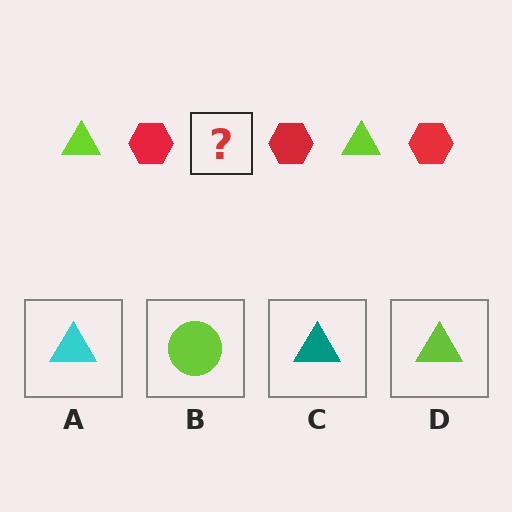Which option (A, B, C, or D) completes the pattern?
D.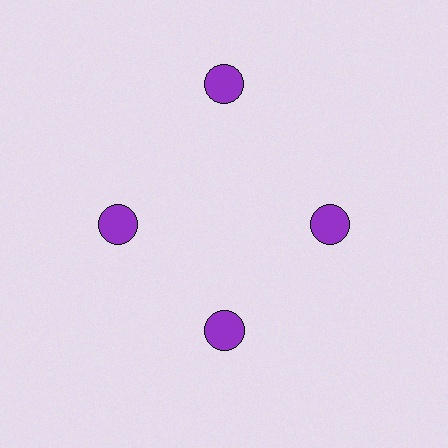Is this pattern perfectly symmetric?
No. The 4 purple circles are arranged in a ring, but one element near the 12 o'clock position is pushed outward from the center, breaking the 4-fold rotational symmetry.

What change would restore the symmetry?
The symmetry would be restored by moving it inward, back onto the ring so that all 4 circles sit at equal angles and equal distance from the center.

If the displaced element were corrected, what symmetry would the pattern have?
It would have 4-fold rotational symmetry — the pattern would map onto itself every 90 degrees.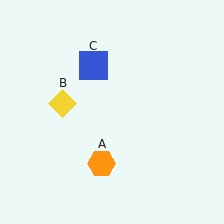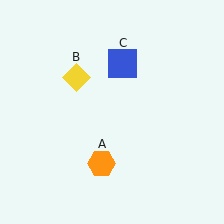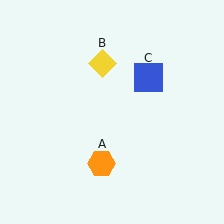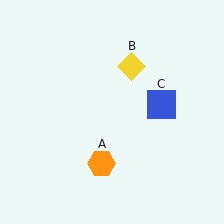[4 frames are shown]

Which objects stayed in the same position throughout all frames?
Orange hexagon (object A) remained stationary.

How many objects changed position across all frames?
2 objects changed position: yellow diamond (object B), blue square (object C).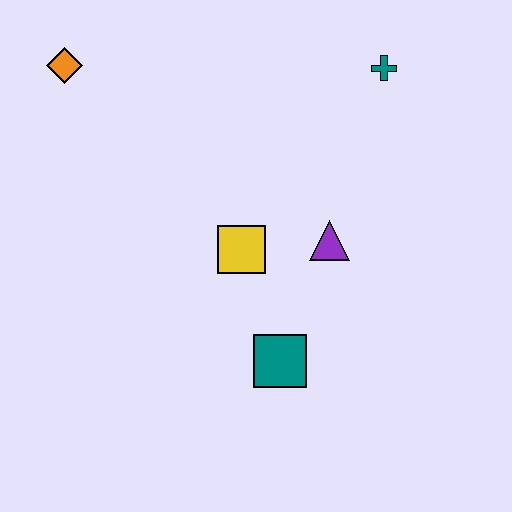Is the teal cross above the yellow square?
Yes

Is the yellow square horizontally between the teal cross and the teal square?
No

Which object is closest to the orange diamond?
The yellow square is closest to the orange diamond.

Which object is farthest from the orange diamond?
The teal square is farthest from the orange diamond.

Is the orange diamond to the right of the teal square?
No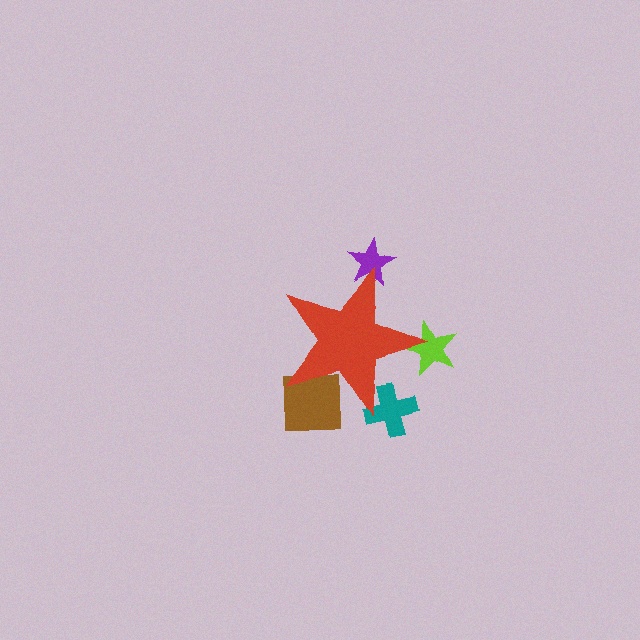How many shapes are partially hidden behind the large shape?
4 shapes are partially hidden.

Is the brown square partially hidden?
Yes, the brown square is partially hidden behind the red star.